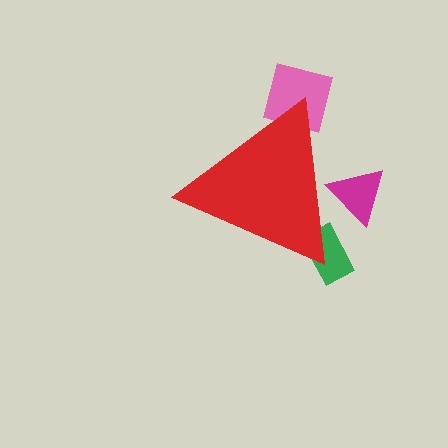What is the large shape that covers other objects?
A red triangle.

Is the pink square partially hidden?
Yes, the pink square is partially hidden behind the red triangle.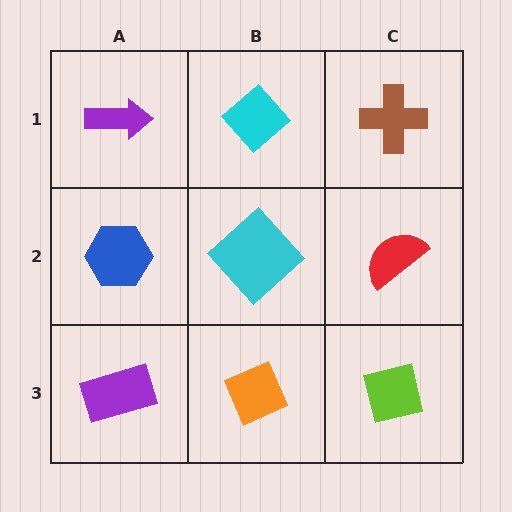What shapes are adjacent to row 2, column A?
A purple arrow (row 1, column A), a purple rectangle (row 3, column A), a cyan diamond (row 2, column B).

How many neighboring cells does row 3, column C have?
2.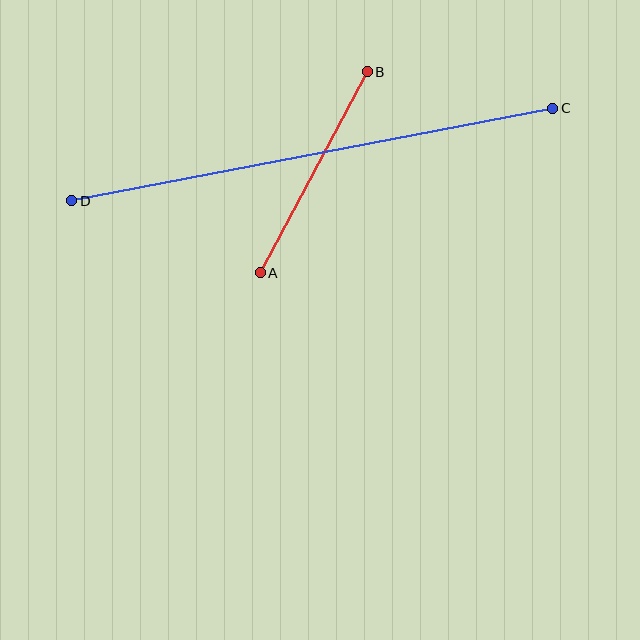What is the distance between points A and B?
The distance is approximately 228 pixels.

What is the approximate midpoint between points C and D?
The midpoint is at approximately (312, 154) pixels.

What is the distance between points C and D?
The distance is approximately 490 pixels.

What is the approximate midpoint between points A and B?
The midpoint is at approximately (314, 172) pixels.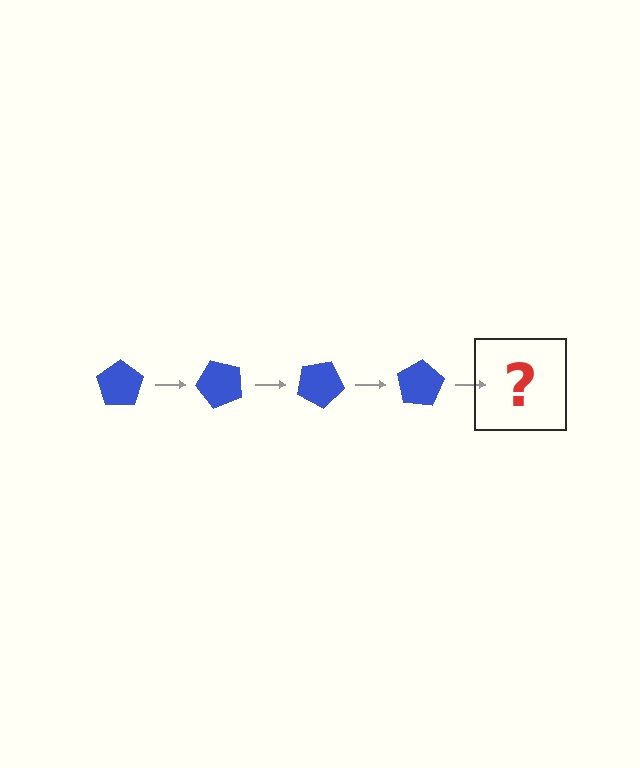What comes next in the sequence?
The next element should be a blue pentagon rotated 200 degrees.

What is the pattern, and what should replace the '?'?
The pattern is that the pentagon rotates 50 degrees each step. The '?' should be a blue pentagon rotated 200 degrees.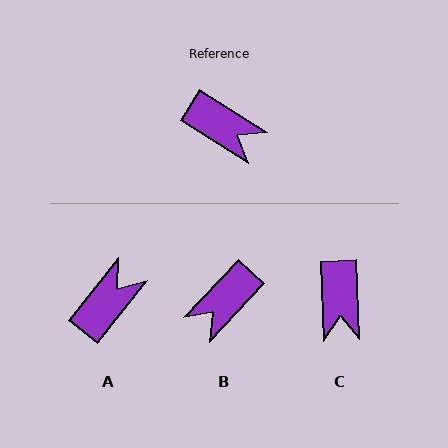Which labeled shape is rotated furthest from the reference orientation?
B, about 101 degrees away.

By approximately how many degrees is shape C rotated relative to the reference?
Approximately 55 degrees clockwise.